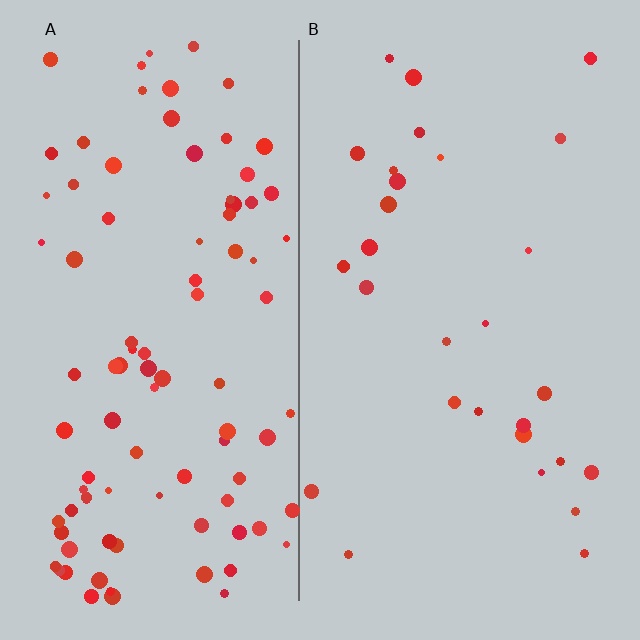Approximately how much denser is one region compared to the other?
Approximately 3.4× — region A over region B.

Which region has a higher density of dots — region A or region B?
A (the left).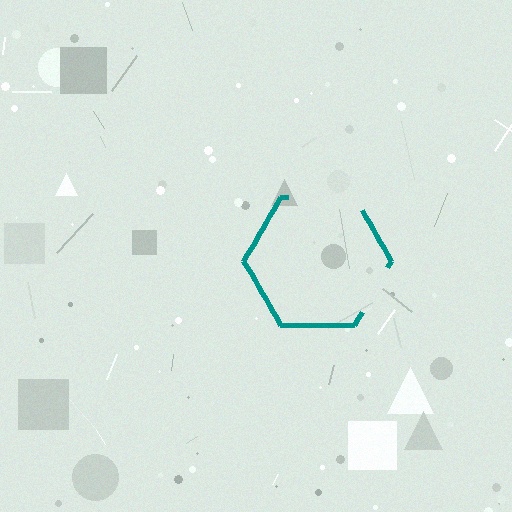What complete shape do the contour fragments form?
The contour fragments form a hexagon.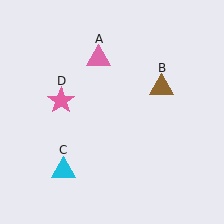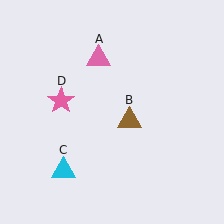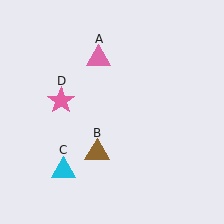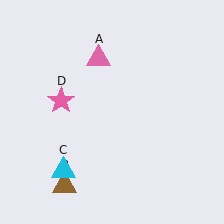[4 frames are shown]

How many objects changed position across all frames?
1 object changed position: brown triangle (object B).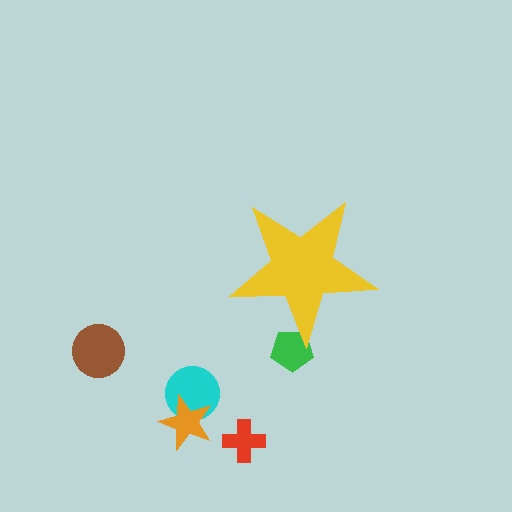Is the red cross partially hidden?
No, the red cross is fully visible.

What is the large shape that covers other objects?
A yellow star.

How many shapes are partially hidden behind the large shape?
1 shape is partially hidden.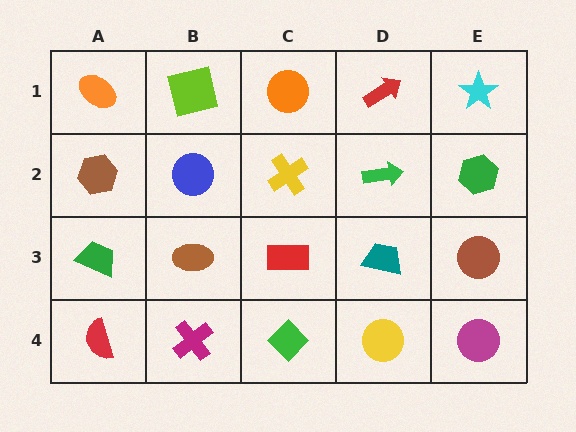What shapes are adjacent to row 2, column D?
A red arrow (row 1, column D), a teal trapezoid (row 3, column D), a yellow cross (row 2, column C), a green hexagon (row 2, column E).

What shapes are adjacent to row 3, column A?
A brown hexagon (row 2, column A), a red semicircle (row 4, column A), a brown ellipse (row 3, column B).